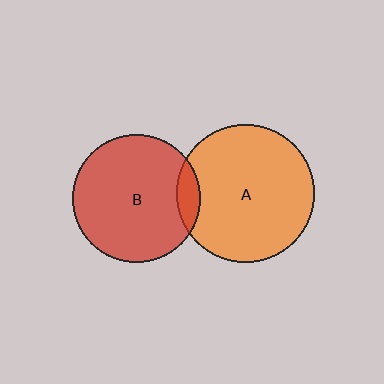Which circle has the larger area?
Circle A (orange).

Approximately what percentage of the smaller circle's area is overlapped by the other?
Approximately 10%.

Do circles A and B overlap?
Yes.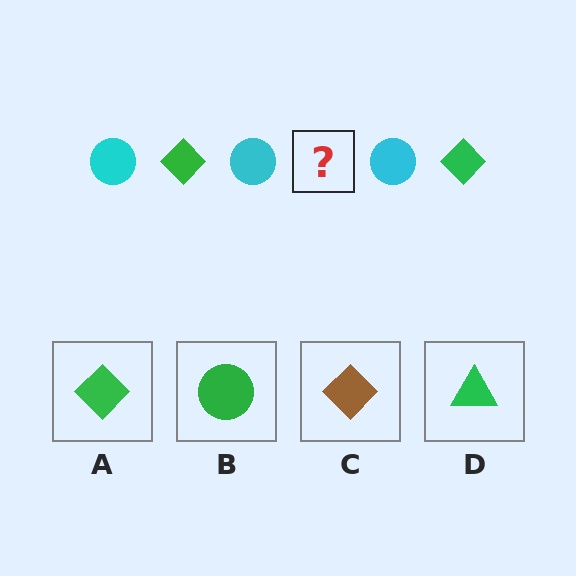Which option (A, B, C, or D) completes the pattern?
A.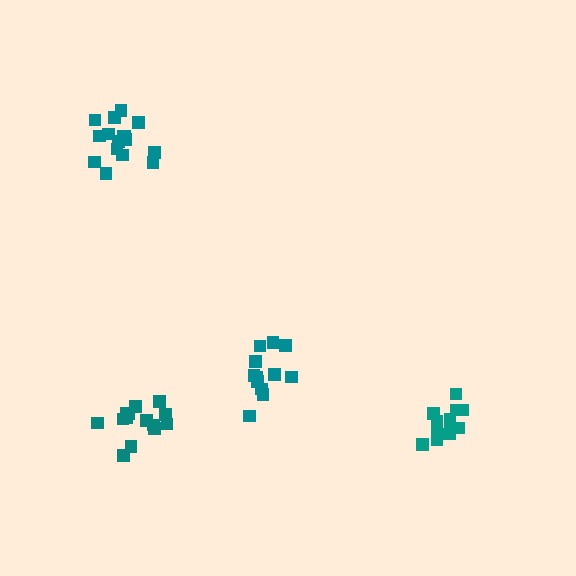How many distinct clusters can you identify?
There are 4 distinct clusters.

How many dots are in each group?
Group 1: 12 dots, Group 2: 12 dots, Group 3: 16 dots, Group 4: 14 dots (54 total).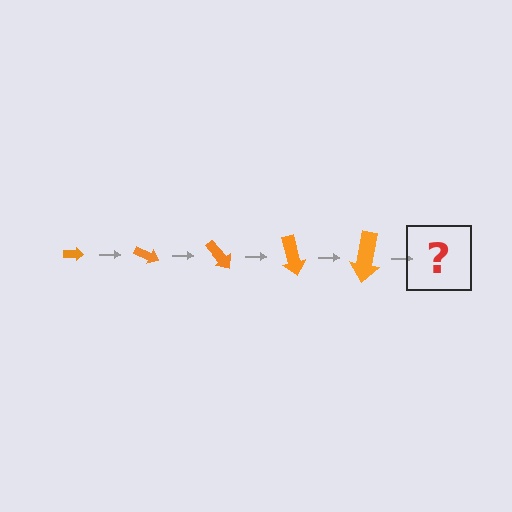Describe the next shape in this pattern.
It should be an arrow, larger than the previous one and rotated 125 degrees from the start.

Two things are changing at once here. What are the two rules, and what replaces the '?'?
The two rules are that the arrow grows larger each step and it rotates 25 degrees each step. The '?' should be an arrow, larger than the previous one and rotated 125 degrees from the start.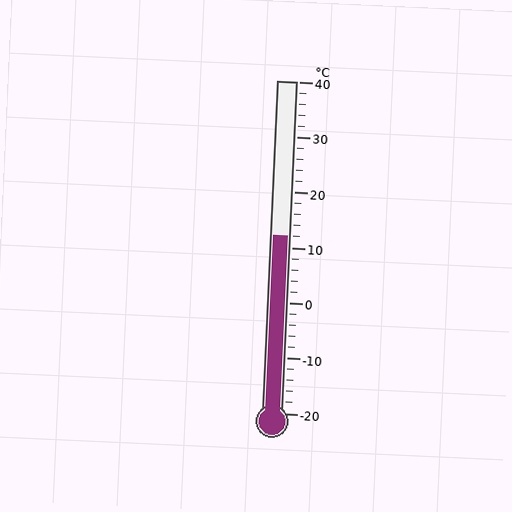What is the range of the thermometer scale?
The thermometer scale ranges from -20°C to 40°C.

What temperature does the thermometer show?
The thermometer shows approximately 12°C.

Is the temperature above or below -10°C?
The temperature is above -10°C.